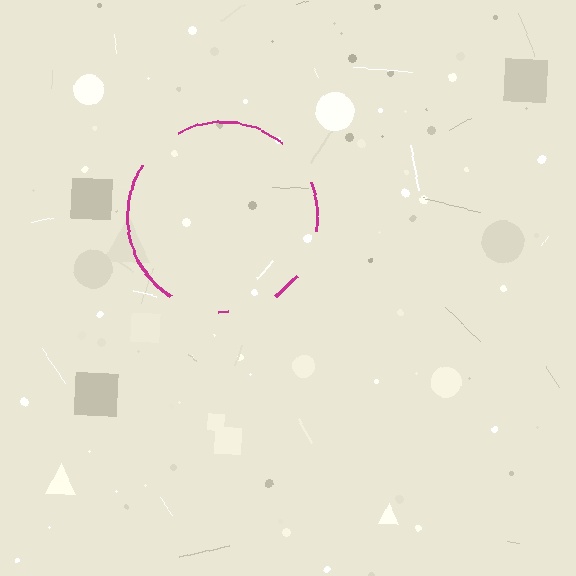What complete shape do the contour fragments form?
The contour fragments form a circle.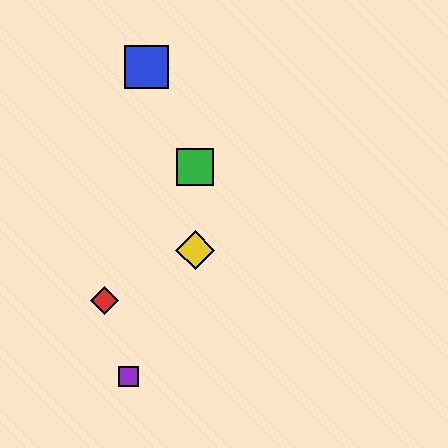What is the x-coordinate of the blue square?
The blue square is at x≈147.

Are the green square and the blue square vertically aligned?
No, the green square is at x≈195 and the blue square is at x≈147.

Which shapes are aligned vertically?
The green square, the yellow diamond are aligned vertically.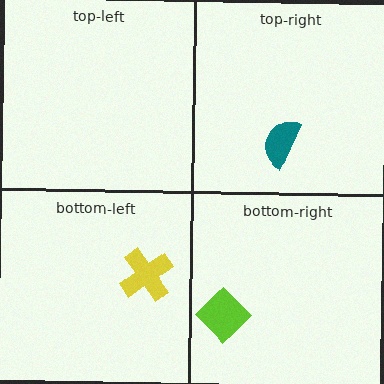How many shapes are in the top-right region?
1.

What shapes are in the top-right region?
The teal semicircle.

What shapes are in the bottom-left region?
The yellow cross.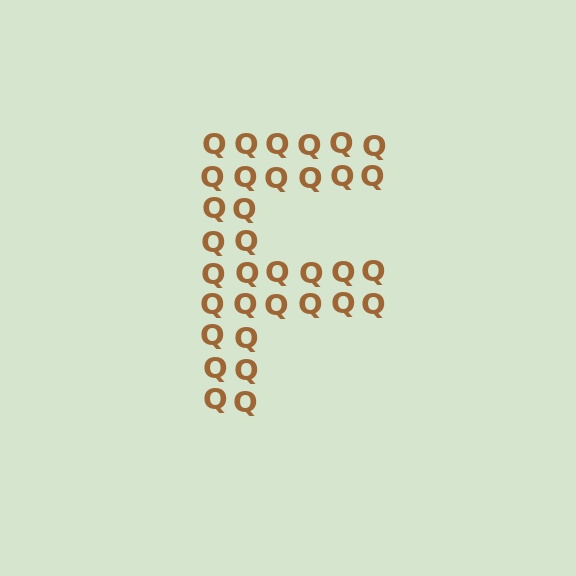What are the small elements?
The small elements are letter Q's.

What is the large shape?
The large shape is the letter F.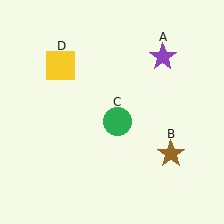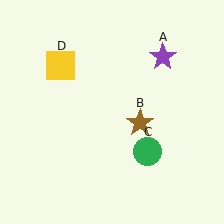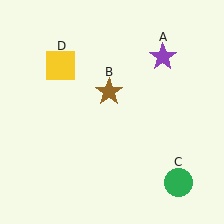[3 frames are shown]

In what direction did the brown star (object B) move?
The brown star (object B) moved up and to the left.